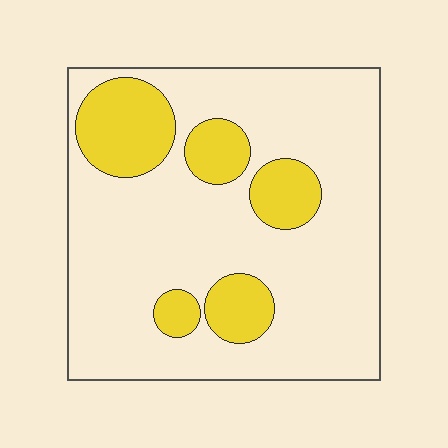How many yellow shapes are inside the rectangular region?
5.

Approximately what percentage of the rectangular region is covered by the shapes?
Approximately 20%.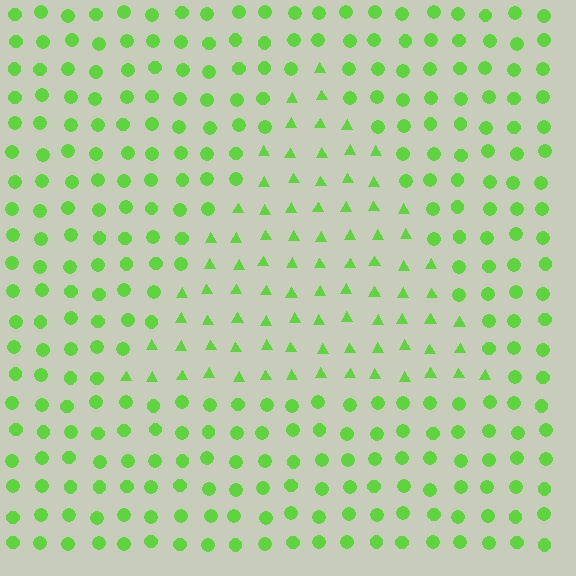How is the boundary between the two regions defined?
The boundary is defined by a change in element shape: triangles inside vs. circles outside. All elements share the same color and spacing.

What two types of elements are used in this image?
The image uses triangles inside the triangle region and circles outside it.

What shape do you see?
I see a triangle.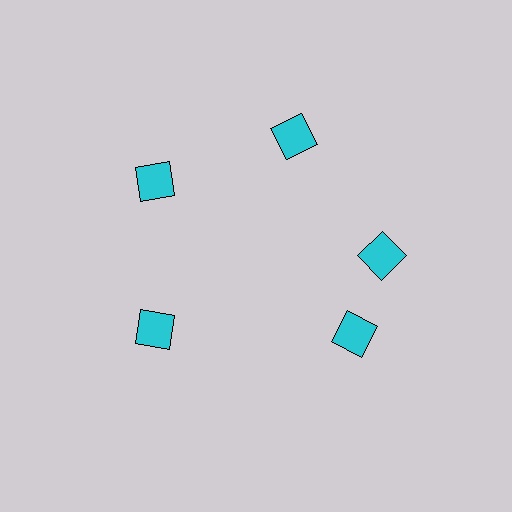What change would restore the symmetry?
The symmetry would be restored by rotating it back into even spacing with its neighbors so that all 5 diamonds sit at equal angles and equal distance from the center.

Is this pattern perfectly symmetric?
No. The 5 cyan diamonds are arranged in a ring, but one element near the 5 o'clock position is rotated out of alignment along the ring, breaking the 5-fold rotational symmetry.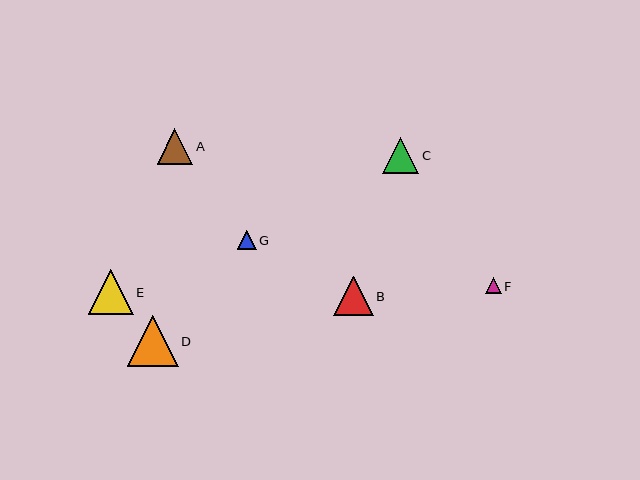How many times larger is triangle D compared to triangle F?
Triangle D is approximately 3.3 times the size of triangle F.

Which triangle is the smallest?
Triangle F is the smallest with a size of approximately 16 pixels.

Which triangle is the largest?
Triangle D is the largest with a size of approximately 51 pixels.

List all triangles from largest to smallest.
From largest to smallest: D, E, B, C, A, G, F.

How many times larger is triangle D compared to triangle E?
Triangle D is approximately 1.1 times the size of triangle E.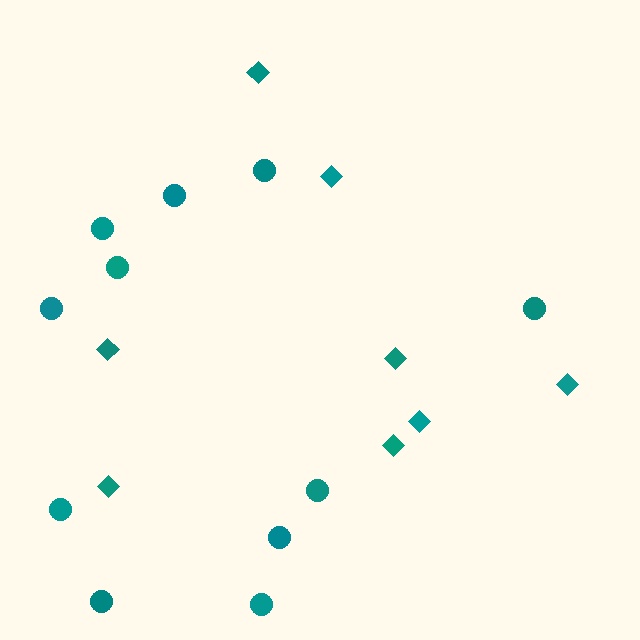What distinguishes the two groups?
There are 2 groups: one group of circles (11) and one group of diamonds (8).